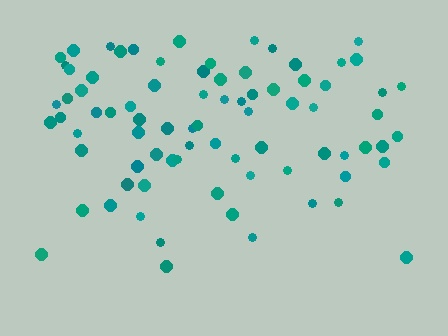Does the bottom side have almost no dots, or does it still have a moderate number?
Still a moderate number, just noticeably fewer than the top.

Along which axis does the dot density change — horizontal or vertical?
Vertical.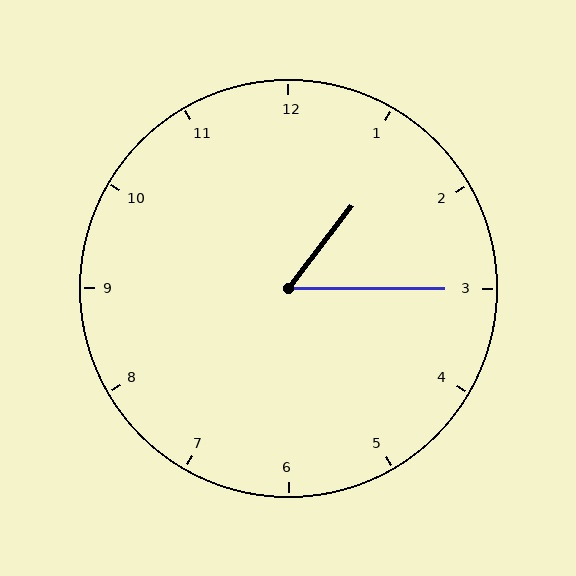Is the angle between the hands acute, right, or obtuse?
It is acute.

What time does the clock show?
1:15.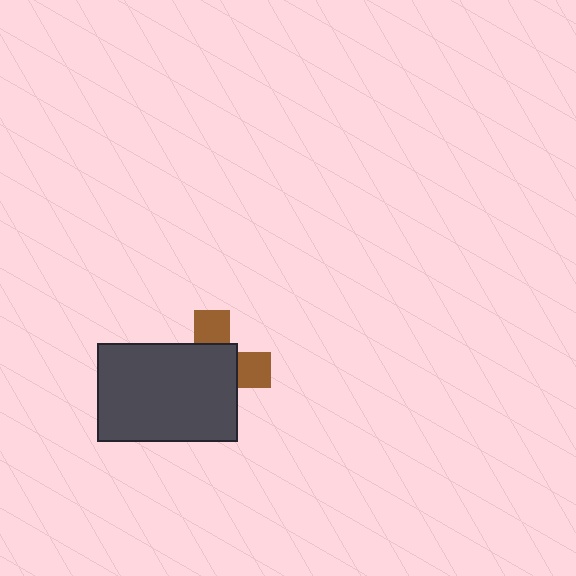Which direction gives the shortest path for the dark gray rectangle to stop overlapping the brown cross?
Moving toward the lower-left gives the shortest separation.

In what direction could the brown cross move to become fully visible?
The brown cross could move toward the upper-right. That would shift it out from behind the dark gray rectangle entirely.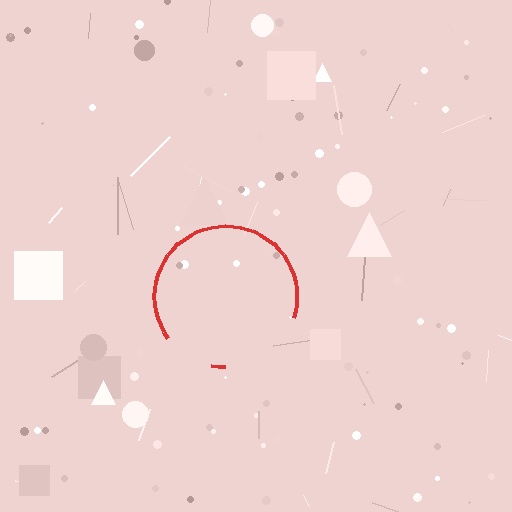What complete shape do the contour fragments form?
The contour fragments form a circle.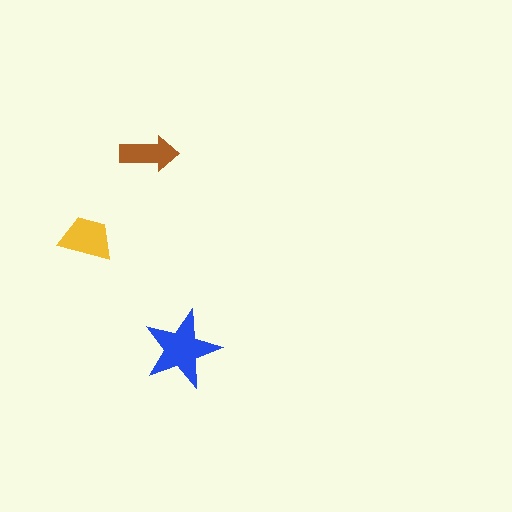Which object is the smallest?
The brown arrow.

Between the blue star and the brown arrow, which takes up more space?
The blue star.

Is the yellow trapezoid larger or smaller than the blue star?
Smaller.